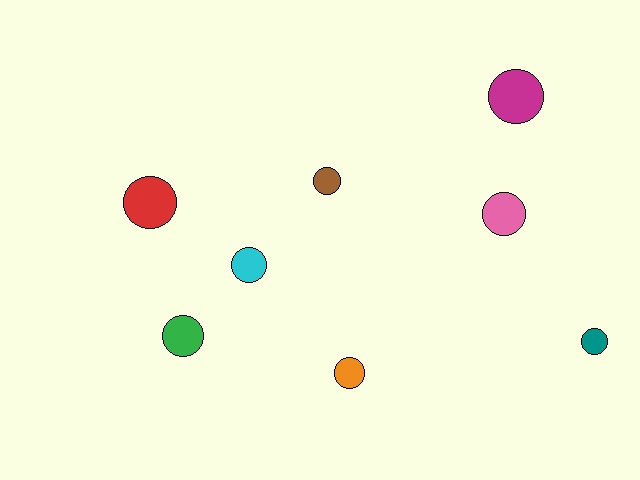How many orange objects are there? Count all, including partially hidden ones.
There is 1 orange object.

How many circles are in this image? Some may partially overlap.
There are 8 circles.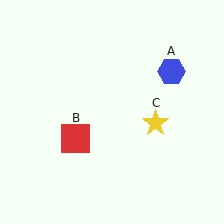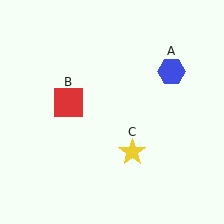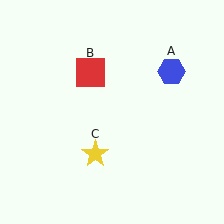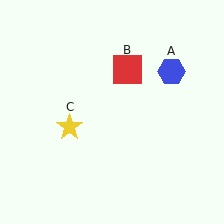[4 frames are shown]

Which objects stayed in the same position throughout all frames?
Blue hexagon (object A) remained stationary.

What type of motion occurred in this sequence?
The red square (object B), yellow star (object C) rotated clockwise around the center of the scene.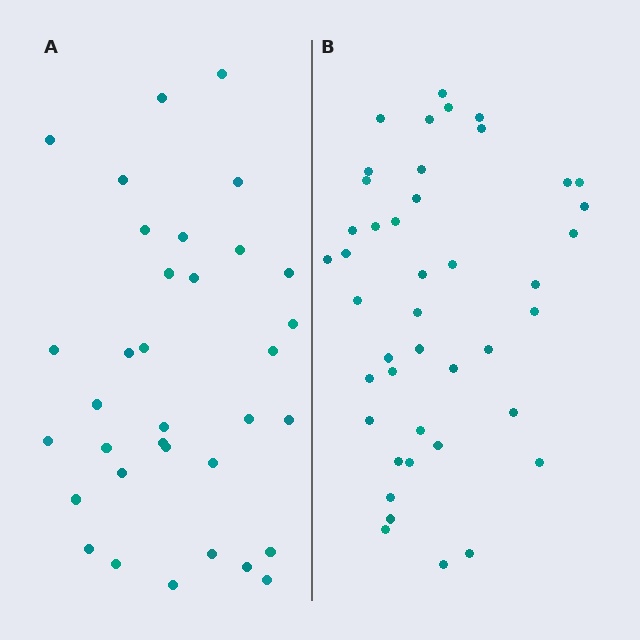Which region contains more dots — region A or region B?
Region B (the right region) has more dots.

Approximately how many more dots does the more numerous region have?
Region B has roughly 8 or so more dots than region A.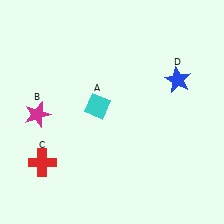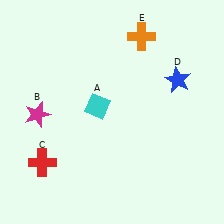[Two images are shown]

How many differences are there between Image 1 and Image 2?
There is 1 difference between the two images.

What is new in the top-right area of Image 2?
An orange cross (E) was added in the top-right area of Image 2.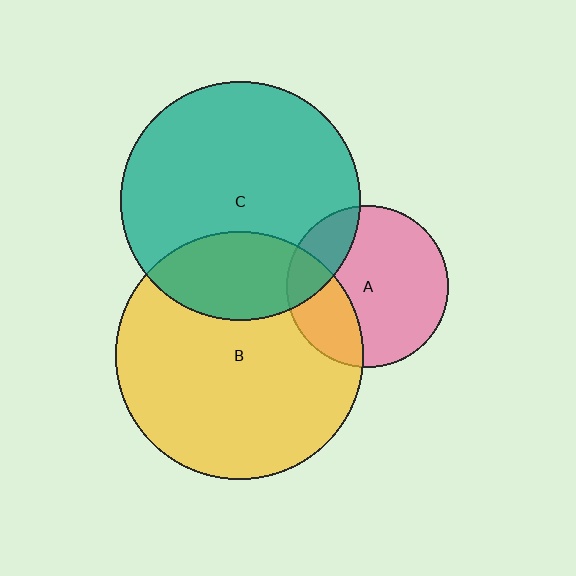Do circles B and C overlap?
Yes.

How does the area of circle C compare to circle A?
Approximately 2.2 times.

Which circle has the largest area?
Circle B (yellow).